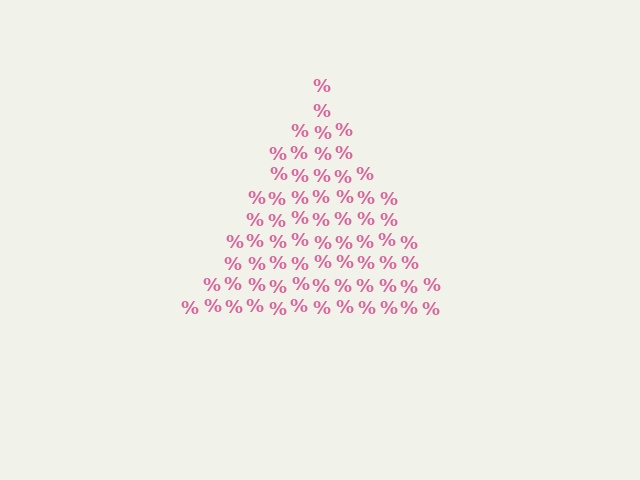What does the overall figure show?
The overall figure shows a triangle.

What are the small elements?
The small elements are percent signs.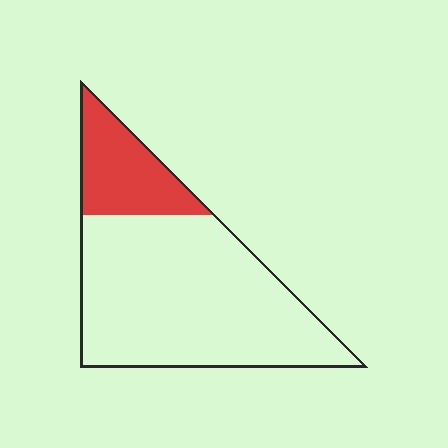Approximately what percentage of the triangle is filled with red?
Approximately 20%.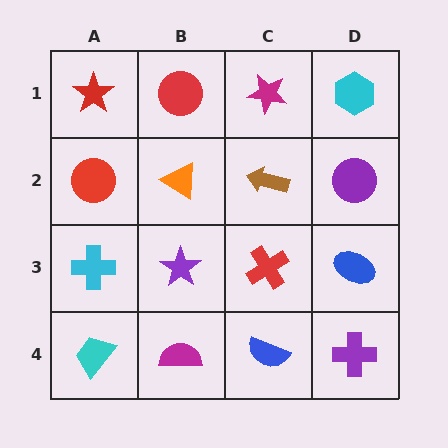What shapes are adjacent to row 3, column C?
A brown arrow (row 2, column C), a blue semicircle (row 4, column C), a purple star (row 3, column B), a blue ellipse (row 3, column D).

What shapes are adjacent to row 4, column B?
A purple star (row 3, column B), a cyan trapezoid (row 4, column A), a blue semicircle (row 4, column C).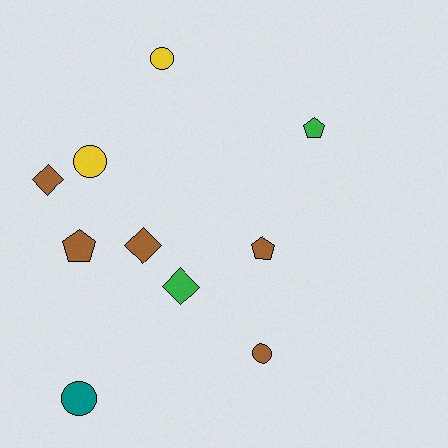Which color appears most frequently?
Brown, with 5 objects.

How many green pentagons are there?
There is 1 green pentagon.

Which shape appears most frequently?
Circle, with 4 objects.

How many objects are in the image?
There are 10 objects.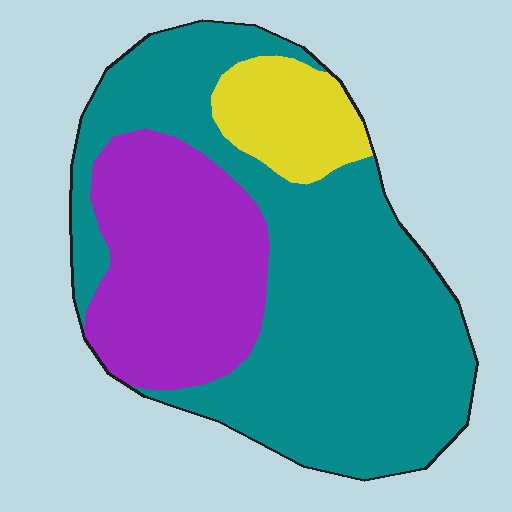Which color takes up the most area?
Teal, at roughly 60%.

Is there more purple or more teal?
Teal.